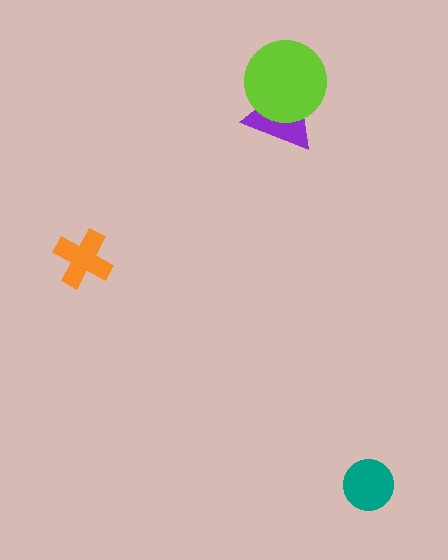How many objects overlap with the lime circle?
1 object overlaps with the lime circle.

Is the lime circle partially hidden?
No, no other shape covers it.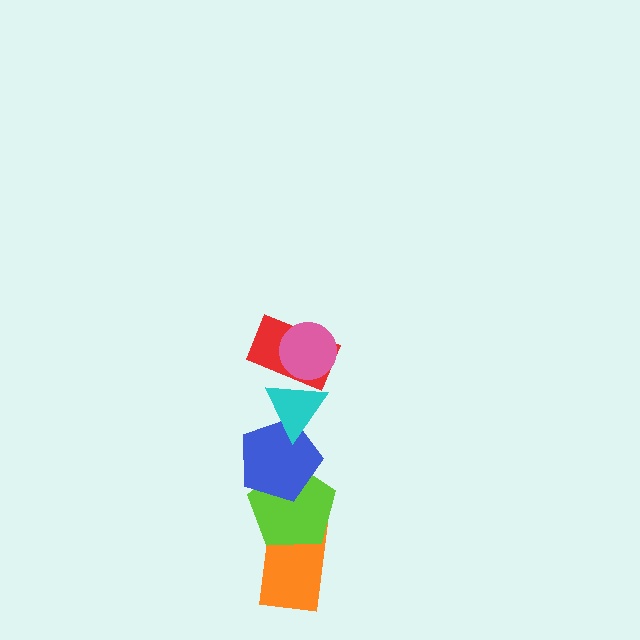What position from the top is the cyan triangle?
The cyan triangle is 3rd from the top.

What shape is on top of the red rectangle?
The pink circle is on top of the red rectangle.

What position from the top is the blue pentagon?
The blue pentagon is 4th from the top.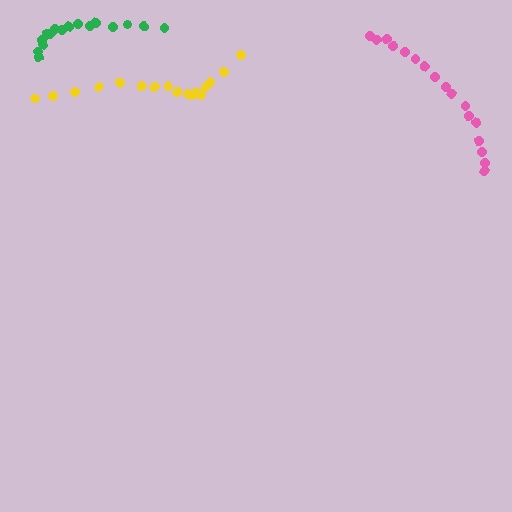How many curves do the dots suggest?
There are 3 distinct paths.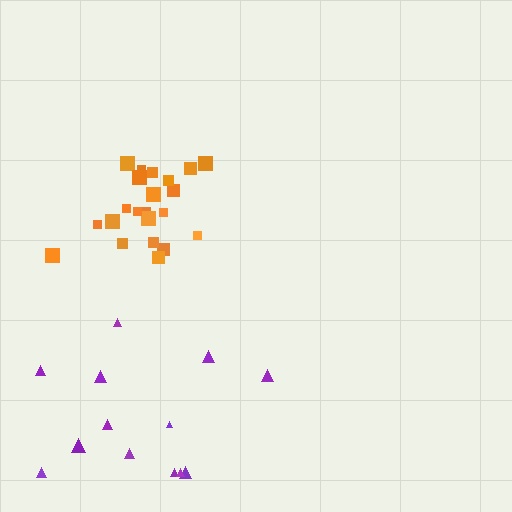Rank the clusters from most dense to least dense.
orange, purple.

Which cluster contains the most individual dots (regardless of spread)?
Orange (22).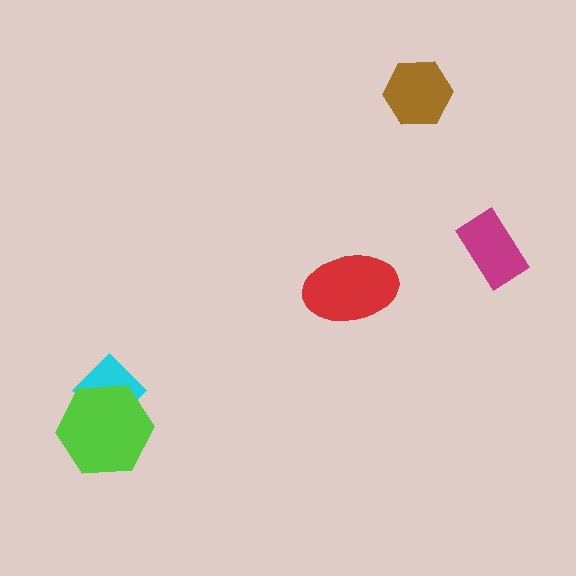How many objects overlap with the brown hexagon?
0 objects overlap with the brown hexagon.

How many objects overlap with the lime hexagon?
1 object overlaps with the lime hexagon.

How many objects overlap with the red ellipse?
0 objects overlap with the red ellipse.